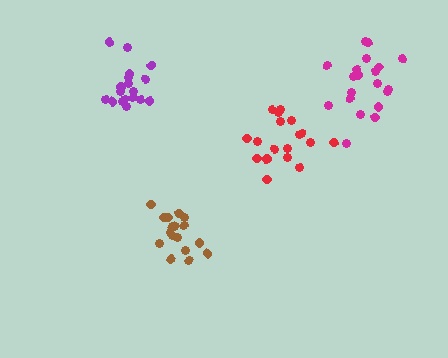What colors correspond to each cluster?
The clusters are colored: purple, brown, red, magenta.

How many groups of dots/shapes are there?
There are 4 groups.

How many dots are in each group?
Group 1: 18 dots, Group 2: 17 dots, Group 3: 18 dots, Group 4: 20 dots (73 total).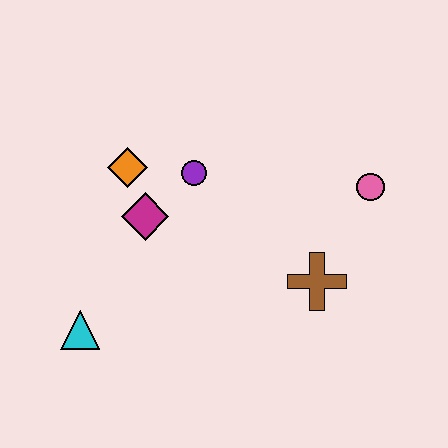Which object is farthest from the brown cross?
The cyan triangle is farthest from the brown cross.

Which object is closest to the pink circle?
The brown cross is closest to the pink circle.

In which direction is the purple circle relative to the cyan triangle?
The purple circle is above the cyan triangle.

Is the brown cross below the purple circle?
Yes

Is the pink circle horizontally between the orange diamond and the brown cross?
No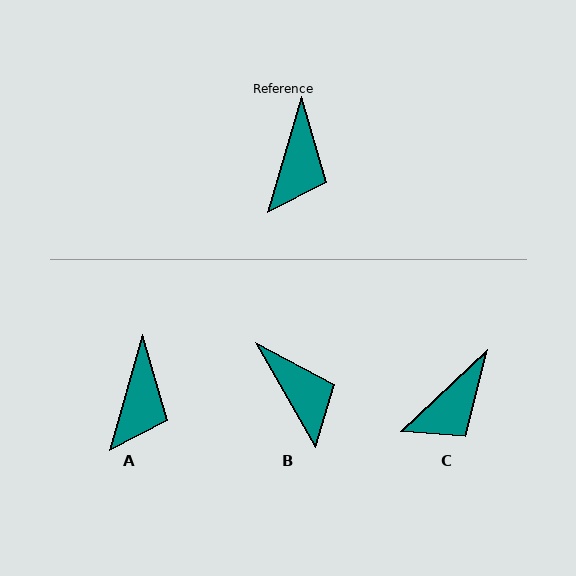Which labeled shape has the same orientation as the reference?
A.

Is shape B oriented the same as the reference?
No, it is off by about 46 degrees.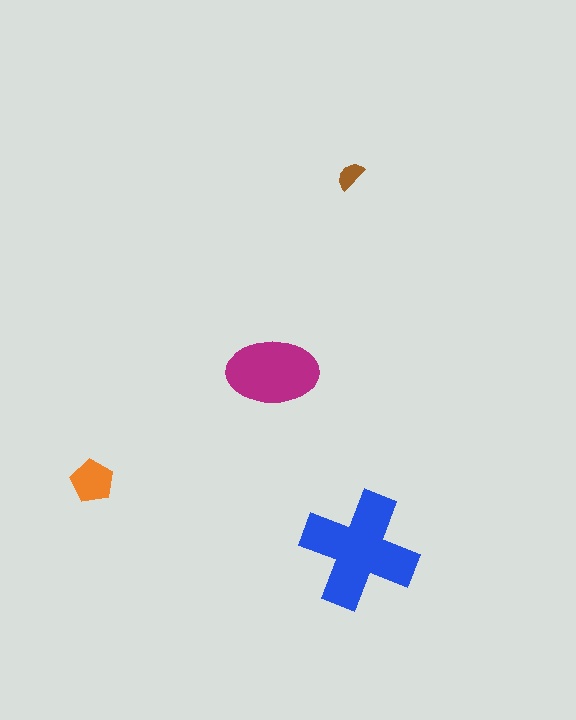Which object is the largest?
The blue cross.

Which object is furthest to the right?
The blue cross is rightmost.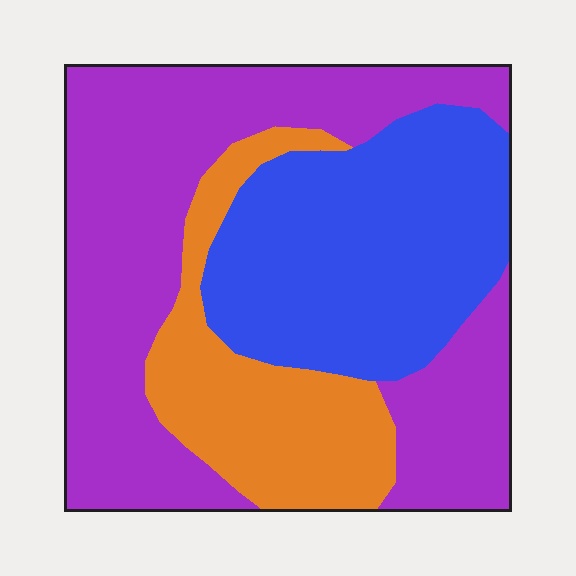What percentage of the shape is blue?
Blue takes up between a quarter and a half of the shape.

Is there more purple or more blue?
Purple.